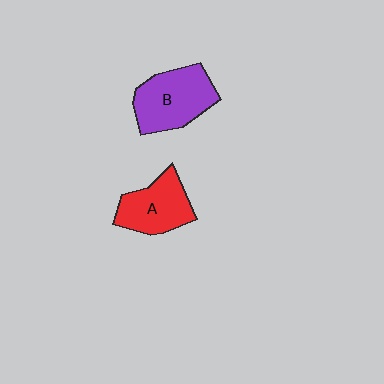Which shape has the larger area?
Shape B (purple).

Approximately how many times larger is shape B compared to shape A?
Approximately 1.2 times.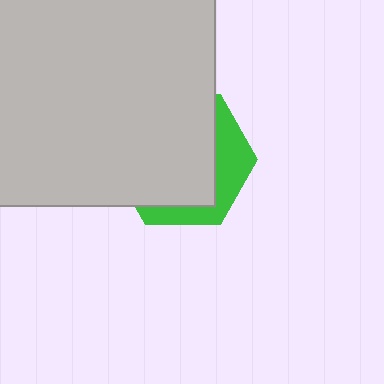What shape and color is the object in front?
The object in front is a light gray square.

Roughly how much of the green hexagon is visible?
A small part of it is visible (roughly 30%).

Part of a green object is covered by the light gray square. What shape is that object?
It is a hexagon.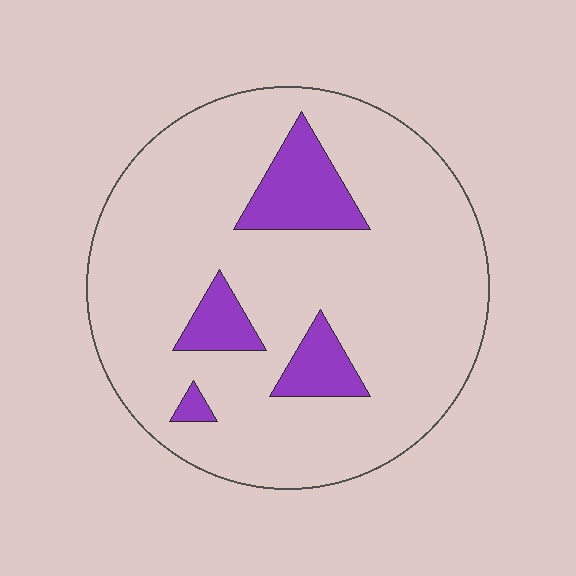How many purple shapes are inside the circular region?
4.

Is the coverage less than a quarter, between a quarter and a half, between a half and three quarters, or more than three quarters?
Less than a quarter.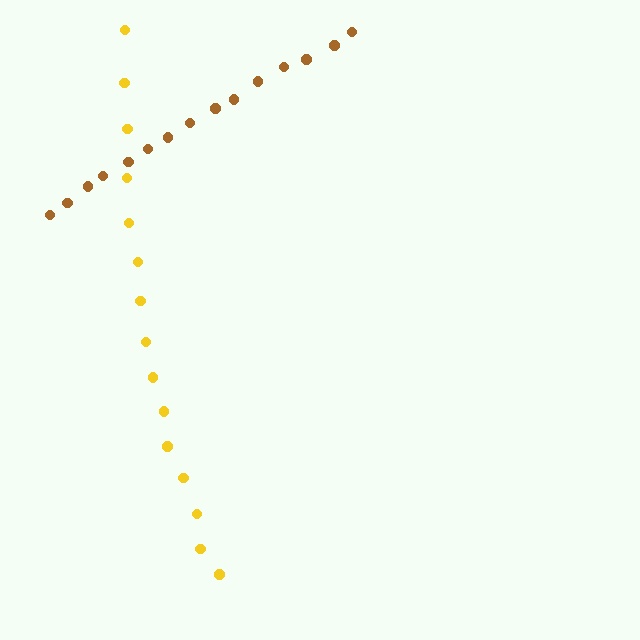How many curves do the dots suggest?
There are 2 distinct paths.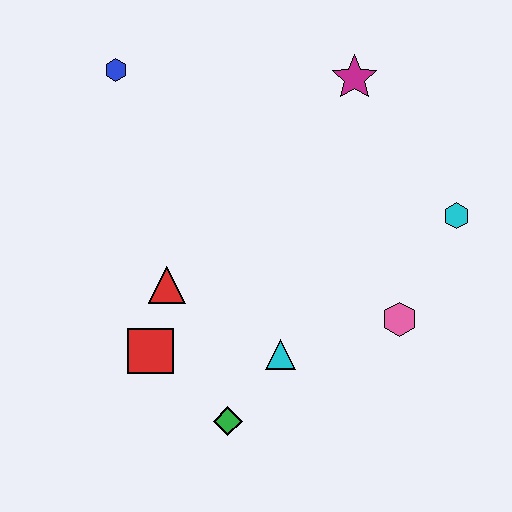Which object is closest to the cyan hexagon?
The pink hexagon is closest to the cyan hexagon.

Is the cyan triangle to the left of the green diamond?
No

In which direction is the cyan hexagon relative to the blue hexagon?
The cyan hexagon is to the right of the blue hexagon.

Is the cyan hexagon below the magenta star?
Yes